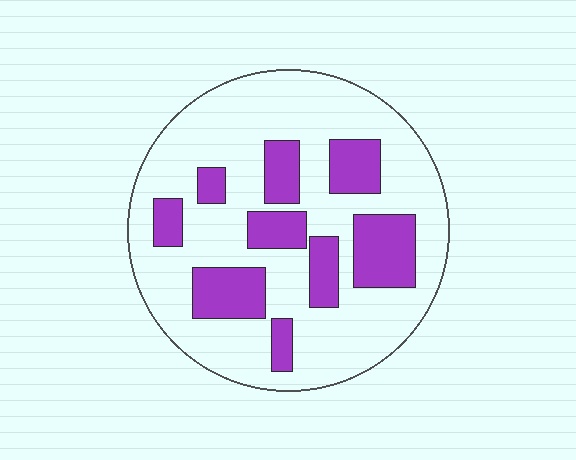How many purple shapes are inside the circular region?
9.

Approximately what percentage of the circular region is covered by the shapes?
Approximately 25%.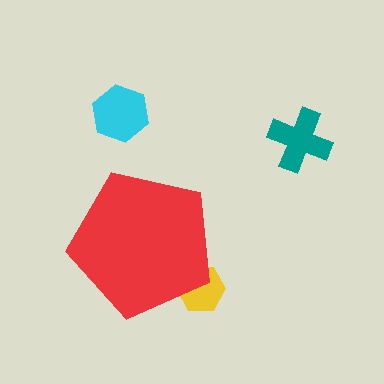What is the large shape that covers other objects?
A red pentagon.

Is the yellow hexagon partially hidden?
Yes, the yellow hexagon is partially hidden behind the red pentagon.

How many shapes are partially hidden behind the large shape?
1 shape is partially hidden.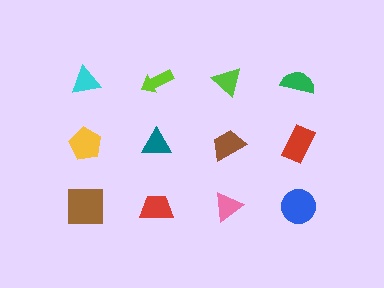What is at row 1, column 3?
A lime triangle.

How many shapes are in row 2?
4 shapes.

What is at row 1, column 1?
A cyan triangle.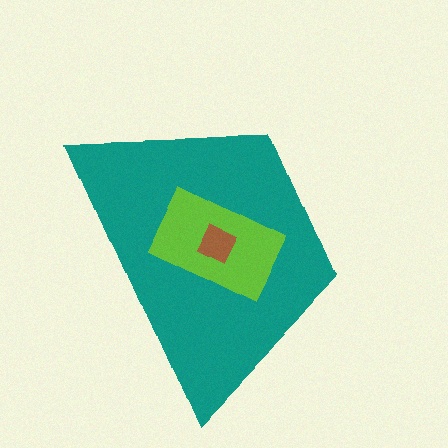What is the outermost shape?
The teal trapezoid.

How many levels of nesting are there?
3.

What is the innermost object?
The brown square.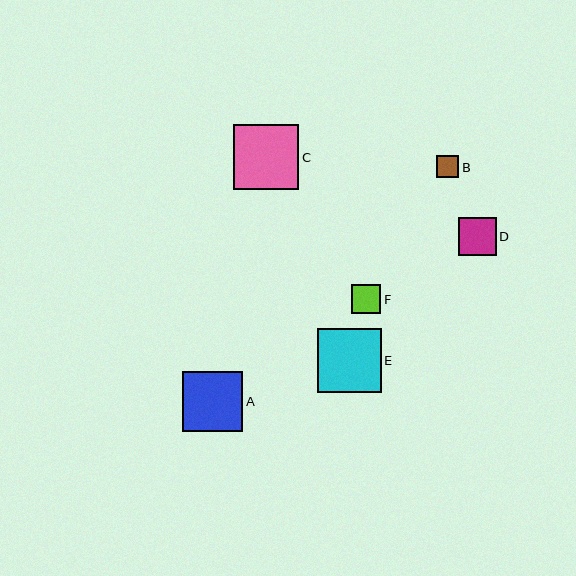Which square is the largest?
Square C is the largest with a size of approximately 65 pixels.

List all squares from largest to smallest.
From largest to smallest: C, E, A, D, F, B.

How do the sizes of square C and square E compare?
Square C and square E are approximately the same size.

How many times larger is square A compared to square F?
Square A is approximately 2.0 times the size of square F.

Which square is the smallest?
Square B is the smallest with a size of approximately 22 pixels.